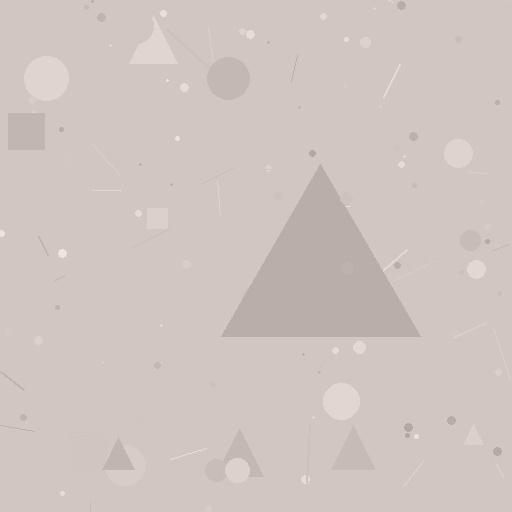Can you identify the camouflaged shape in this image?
The camouflaged shape is a triangle.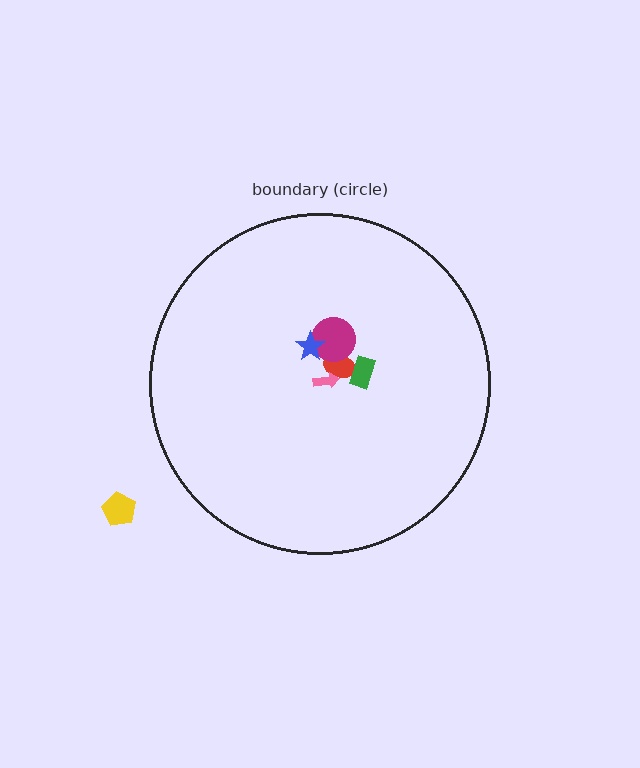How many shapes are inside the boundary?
5 inside, 1 outside.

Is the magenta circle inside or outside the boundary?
Inside.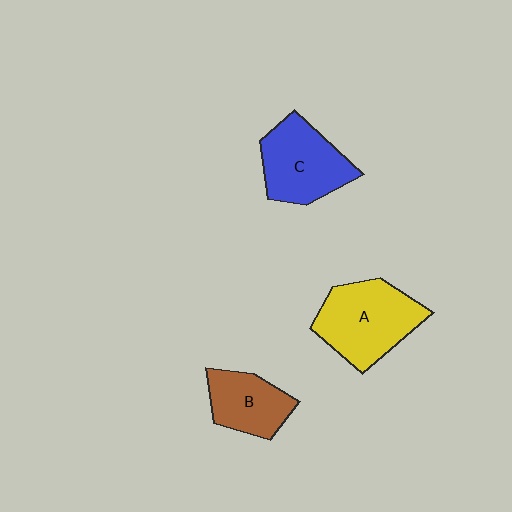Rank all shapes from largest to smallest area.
From largest to smallest: A (yellow), C (blue), B (brown).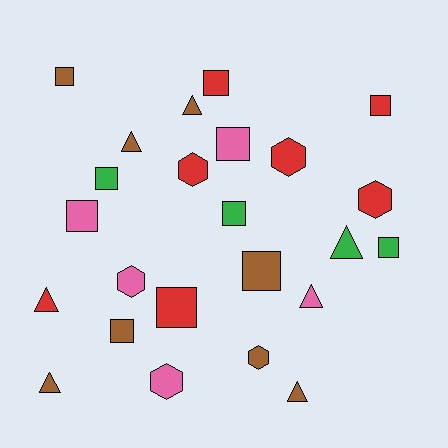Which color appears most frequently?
Brown, with 8 objects.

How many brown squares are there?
There are 3 brown squares.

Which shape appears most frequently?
Square, with 11 objects.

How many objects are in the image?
There are 24 objects.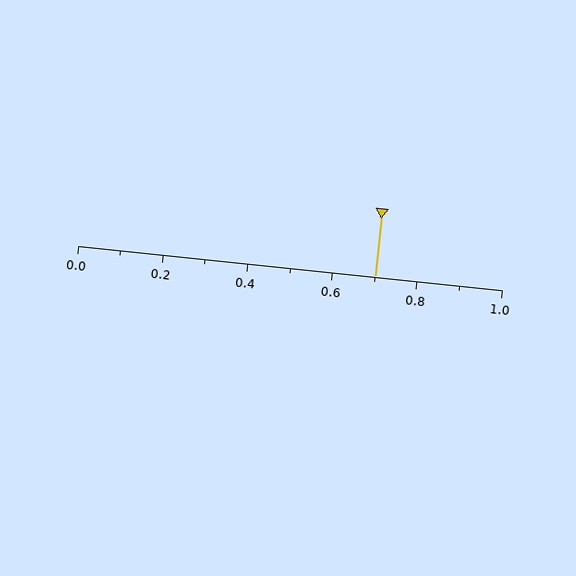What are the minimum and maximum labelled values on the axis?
The axis runs from 0.0 to 1.0.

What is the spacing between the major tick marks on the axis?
The major ticks are spaced 0.2 apart.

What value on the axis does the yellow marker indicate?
The marker indicates approximately 0.7.